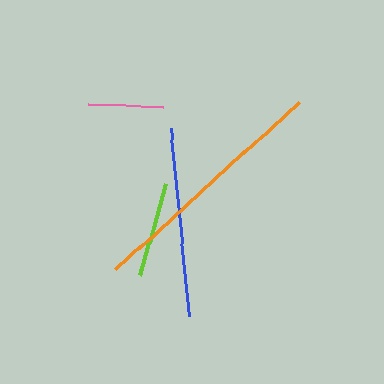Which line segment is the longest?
The orange line is the longest at approximately 249 pixels.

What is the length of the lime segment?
The lime segment is approximately 95 pixels long.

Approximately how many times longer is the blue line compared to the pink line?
The blue line is approximately 2.5 times the length of the pink line.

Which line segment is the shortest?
The pink line is the shortest at approximately 74 pixels.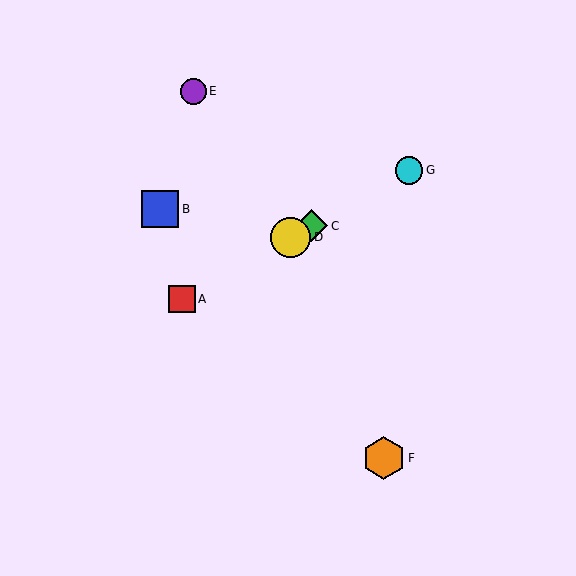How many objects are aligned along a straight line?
4 objects (A, C, D, G) are aligned along a straight line.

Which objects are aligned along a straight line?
Objects A, C, D, G are aligned along a straight line.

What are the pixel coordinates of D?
Object D is at (290, 238).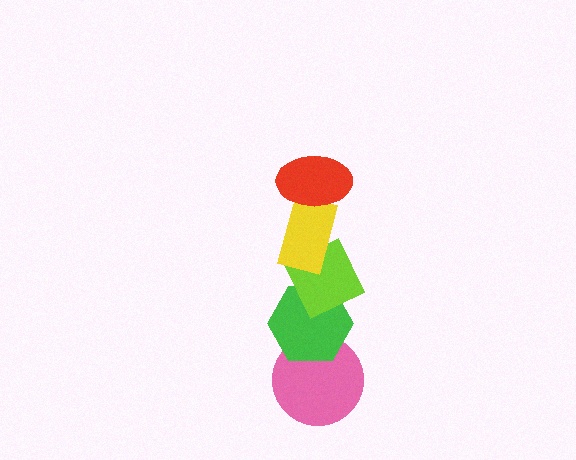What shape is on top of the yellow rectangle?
The red ellipse is on top of the yellow rectangle.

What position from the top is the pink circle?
The pink circle is 5th from the top.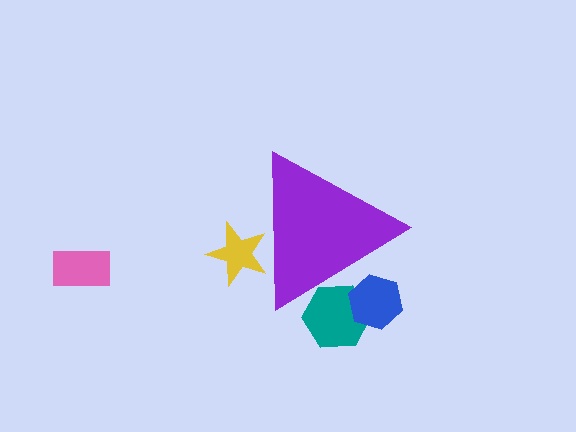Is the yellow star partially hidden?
Yes, the yellow star is partially hidden behind the purple triangle.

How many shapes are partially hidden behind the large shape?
3 shapes are partially hidden.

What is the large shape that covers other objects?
A purple triangle.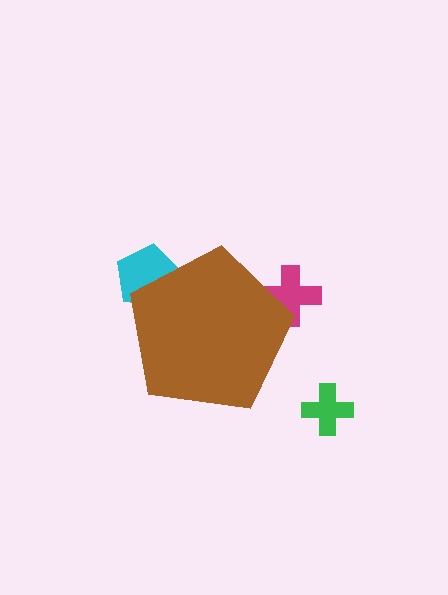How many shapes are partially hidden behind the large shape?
2 shapes are partially hidden.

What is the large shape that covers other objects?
A brown pentagon.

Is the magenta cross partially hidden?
Yes, the magenta cross is partially hidden behind the brown pentagon.